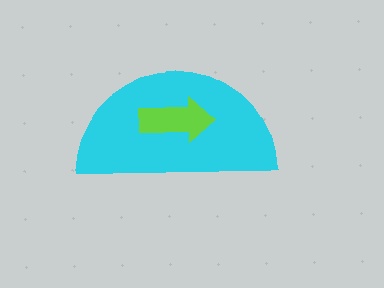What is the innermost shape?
The lime arrow.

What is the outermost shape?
The cyan semicircle.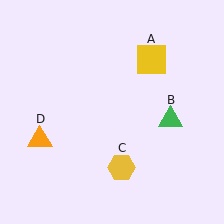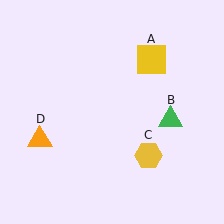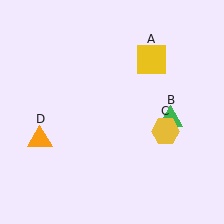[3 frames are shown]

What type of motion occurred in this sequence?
The yellow hexagon (object C) rotated counterclockwise around the center of the scene.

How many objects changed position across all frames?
1 object changed position: yellow hexagon (object C).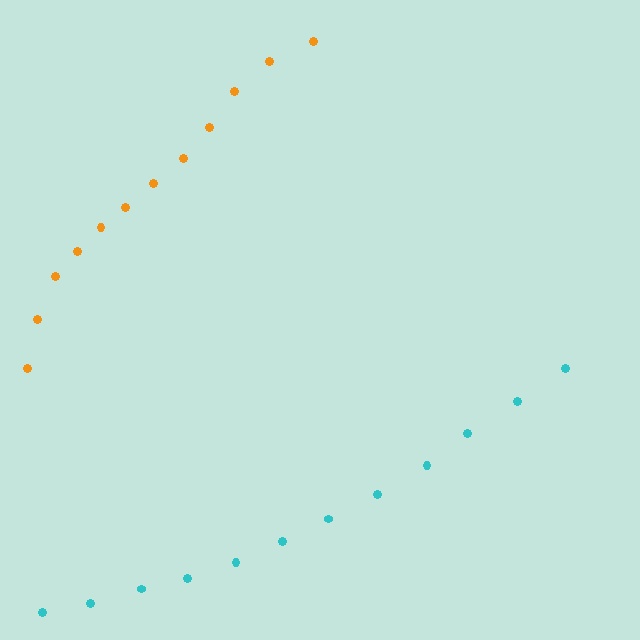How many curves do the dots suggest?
There are 2 distinct paths.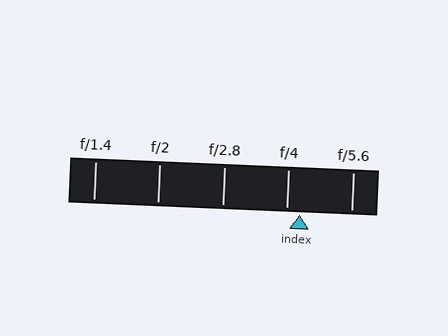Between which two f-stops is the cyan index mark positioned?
The index mark is between f/4 and f/5.6.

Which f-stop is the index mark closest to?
The index mark is closest to f/4.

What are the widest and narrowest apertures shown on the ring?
The widest aperture shown is f/1.4 and the narrowest is f/5.6.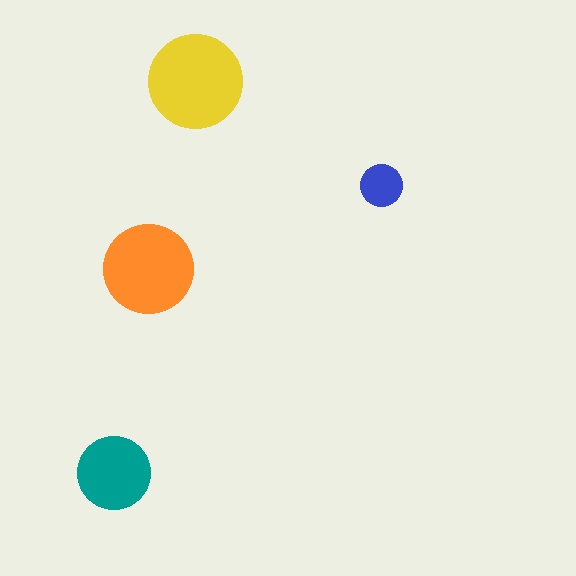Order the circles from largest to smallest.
the yellow one, the orange one, the teal one, the blue one.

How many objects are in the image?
There are 4 objects in the image.